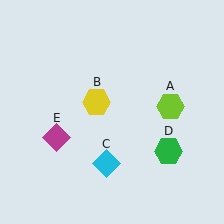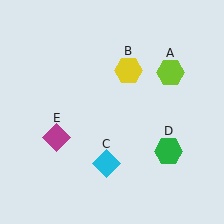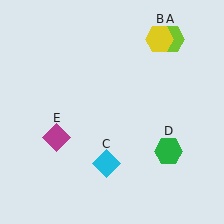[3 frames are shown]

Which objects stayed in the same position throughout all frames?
Cyan diamond (object C) and green hexagon (object D) and magenta diamond (object E) remained stationary.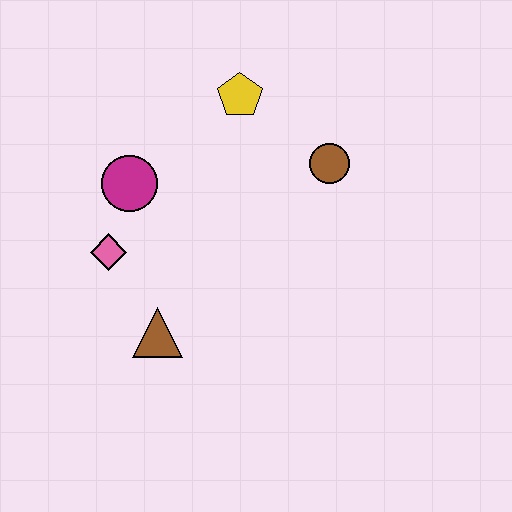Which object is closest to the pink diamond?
The magenta circle is closest to the pink diamond.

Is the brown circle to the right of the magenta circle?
Yes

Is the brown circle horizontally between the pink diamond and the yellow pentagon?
No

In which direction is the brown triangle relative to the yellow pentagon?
The brown triangle is below the yellow pentagon.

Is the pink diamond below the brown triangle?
No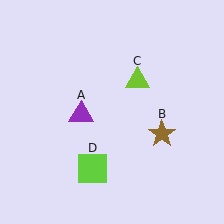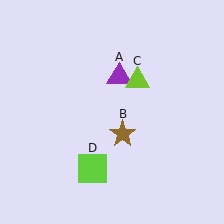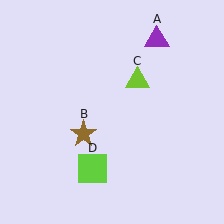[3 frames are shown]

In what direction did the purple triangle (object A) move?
The purple triangle (object A) moved up and to the right.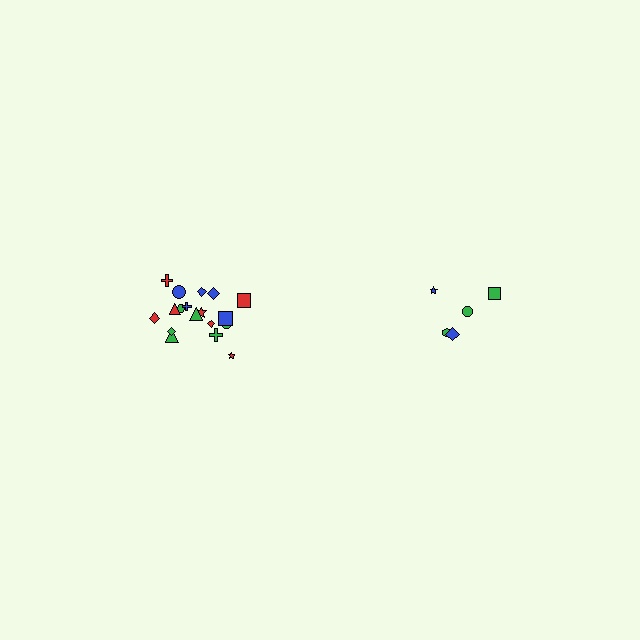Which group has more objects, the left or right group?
The left group.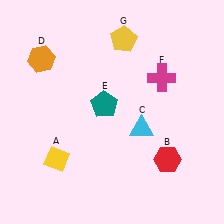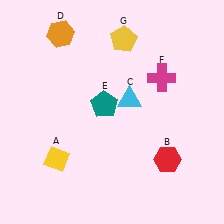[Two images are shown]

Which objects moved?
The objects that moved are: the cyan triangle (C), the orange hexagon (D).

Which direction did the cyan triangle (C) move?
The cyan triangle (C) moved up.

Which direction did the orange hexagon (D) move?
The orange hexagon (D) moved up.